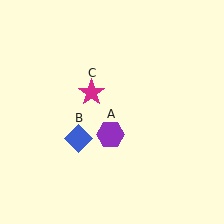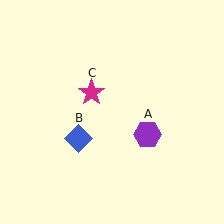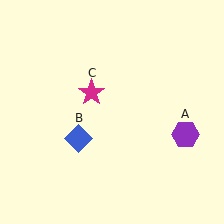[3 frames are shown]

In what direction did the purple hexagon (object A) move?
The purple hexagon (object A) moved right.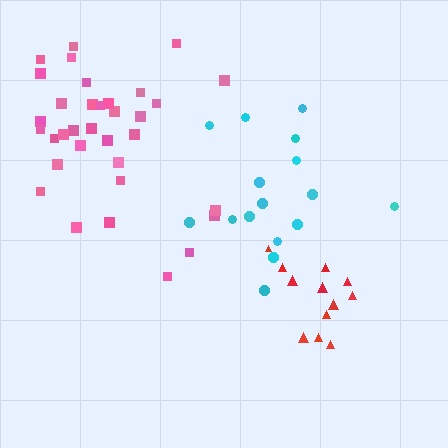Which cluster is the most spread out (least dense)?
Pink.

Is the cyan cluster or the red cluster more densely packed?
Red.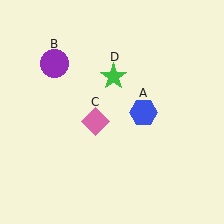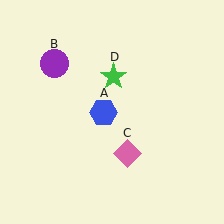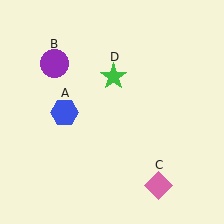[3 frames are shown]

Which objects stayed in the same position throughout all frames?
Purple circle (object B) and green star (object D) remained stationary.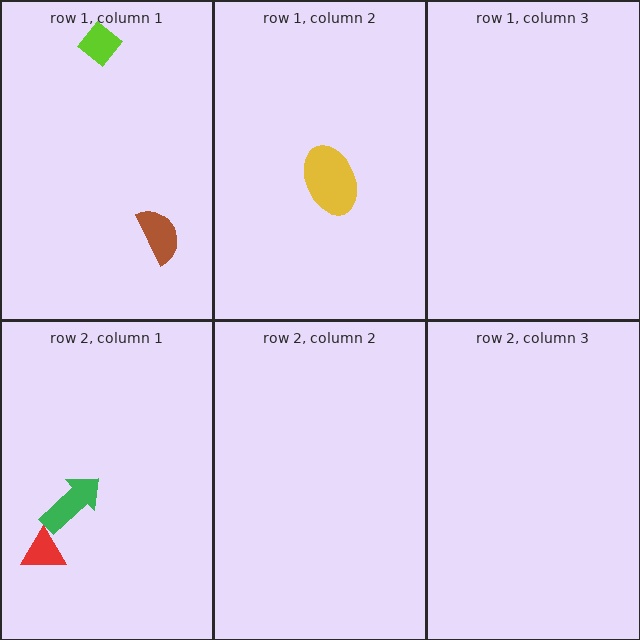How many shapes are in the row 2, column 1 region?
2.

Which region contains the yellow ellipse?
The row 1, column 2 region.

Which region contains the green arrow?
The row 2, column 1 region.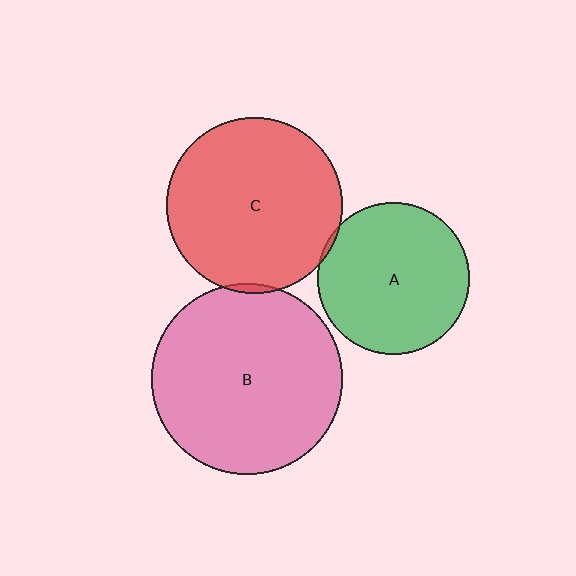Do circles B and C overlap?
Yes.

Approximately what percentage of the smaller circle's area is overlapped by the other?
Approximately 5%.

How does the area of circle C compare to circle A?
Approximately 1.3 times.